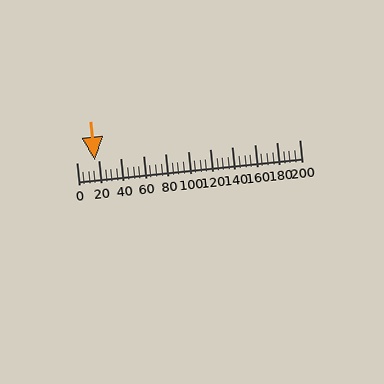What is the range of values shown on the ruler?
The ruler shows values from 0 to 200.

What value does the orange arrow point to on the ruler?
The orange arrow points to approximately 16.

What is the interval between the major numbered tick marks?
The major tick marks are spaced 20 units apart.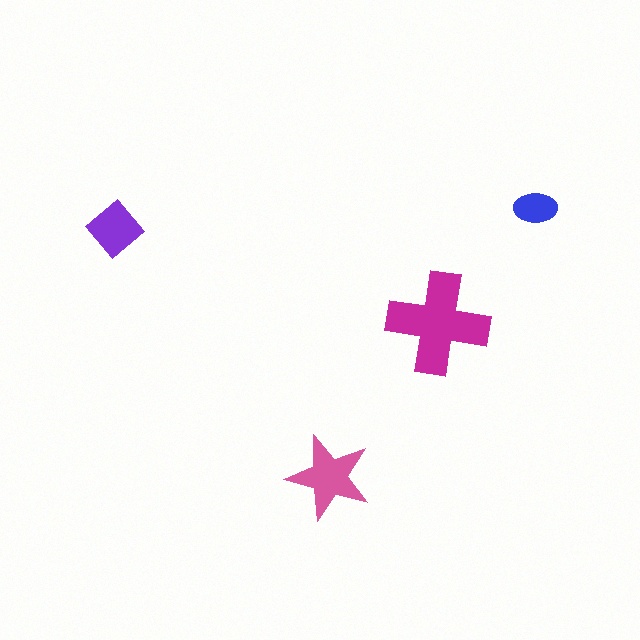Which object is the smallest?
The blue ellipse.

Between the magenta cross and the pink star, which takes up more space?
The magenta cross.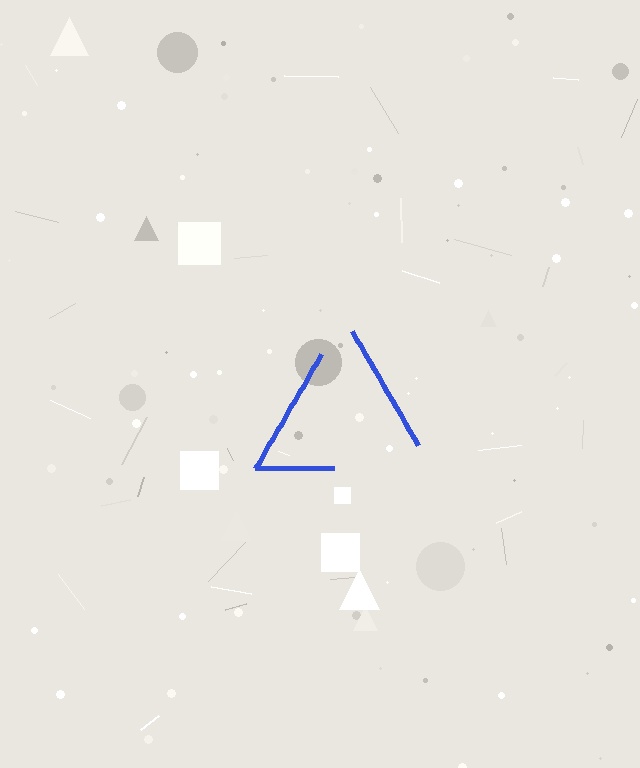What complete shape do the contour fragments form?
The contour fragments form a triangle.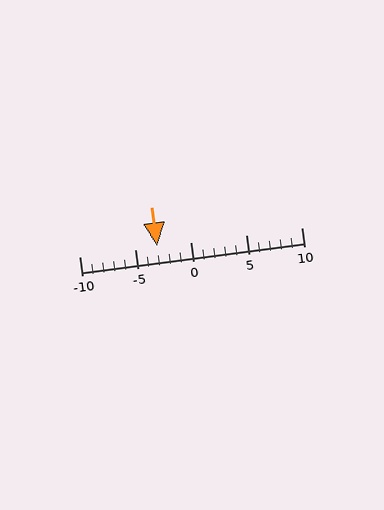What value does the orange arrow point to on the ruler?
The orange arrow points to approximately -3.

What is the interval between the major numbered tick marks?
The major tick marks are spaced 5 units apart.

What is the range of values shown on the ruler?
The ruler shows values from -10 to 10.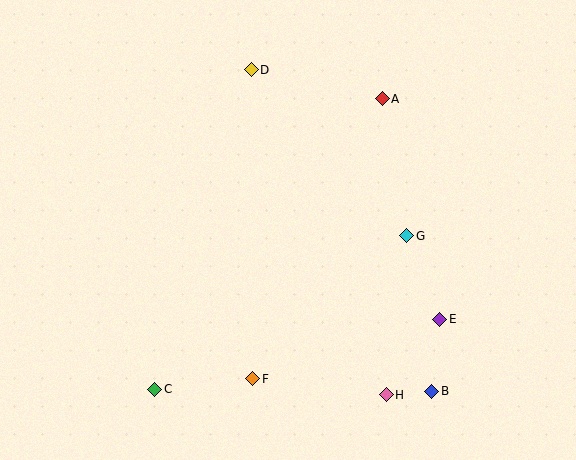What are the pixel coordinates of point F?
Point F is at (253, 379).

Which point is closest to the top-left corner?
Point D is closest to the top-left corner.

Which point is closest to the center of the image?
Point G at (407, 236) is closest to the center.